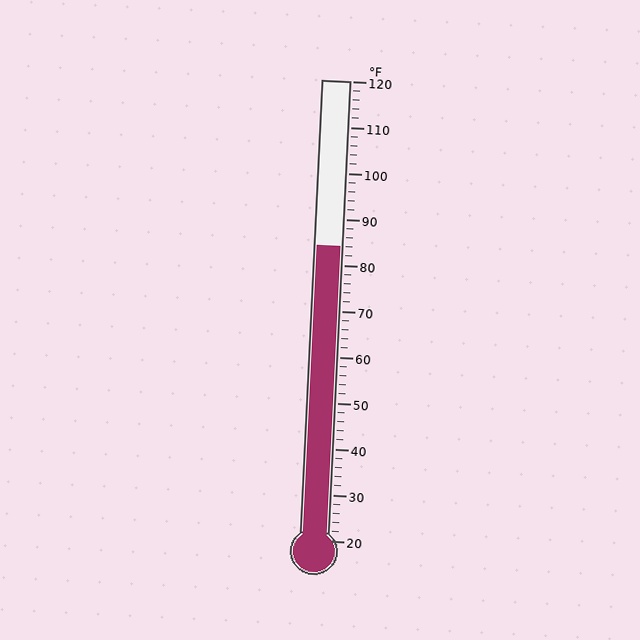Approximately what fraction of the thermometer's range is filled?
The thermometer is filled to approximately 65% of its range.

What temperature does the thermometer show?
The thermometer shows approximately 84°F.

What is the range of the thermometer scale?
The thermometer scale ranges from 20°F to 120°F.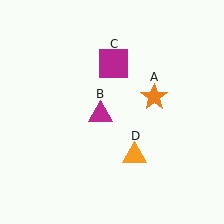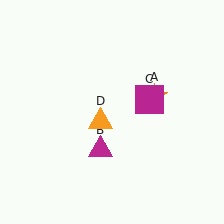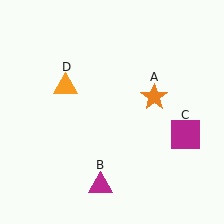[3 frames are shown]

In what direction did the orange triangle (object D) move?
The orange triangle (object D) moved up and to the left.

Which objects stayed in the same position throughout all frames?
Orange star (object A) remained stationary.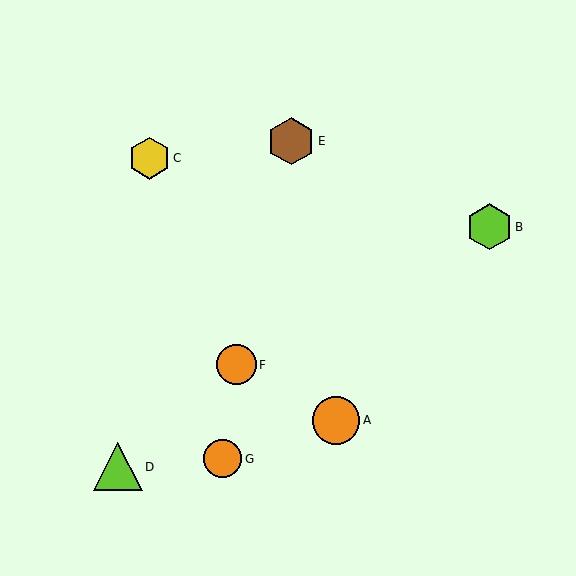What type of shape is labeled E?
Shape E is a brown hexagon.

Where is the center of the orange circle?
The center of the orange circle is at (236, 365).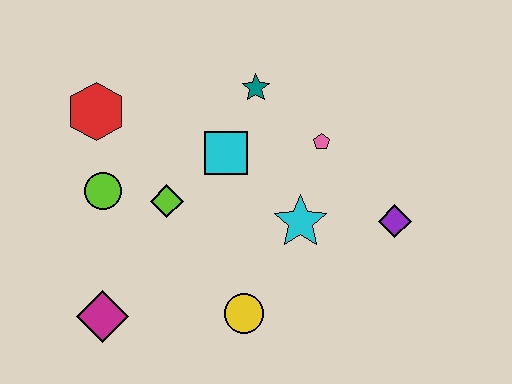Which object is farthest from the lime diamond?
The purple diamond is farthest from the lime diamond.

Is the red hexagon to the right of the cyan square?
No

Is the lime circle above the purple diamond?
Yes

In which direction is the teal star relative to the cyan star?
The teal star is above the cyan star.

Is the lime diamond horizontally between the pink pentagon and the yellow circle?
No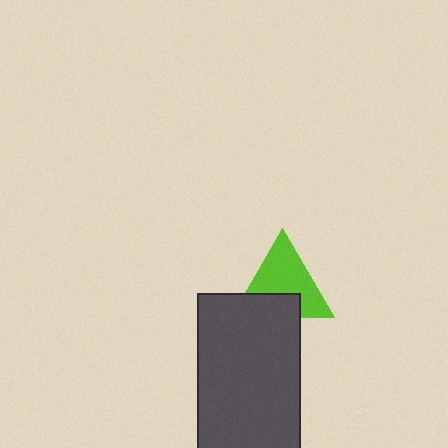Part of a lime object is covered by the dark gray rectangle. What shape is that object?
It is a triangle.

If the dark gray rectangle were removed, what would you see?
You would see the complete lime triangle.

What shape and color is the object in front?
The object in front is a dark gray rectangle.